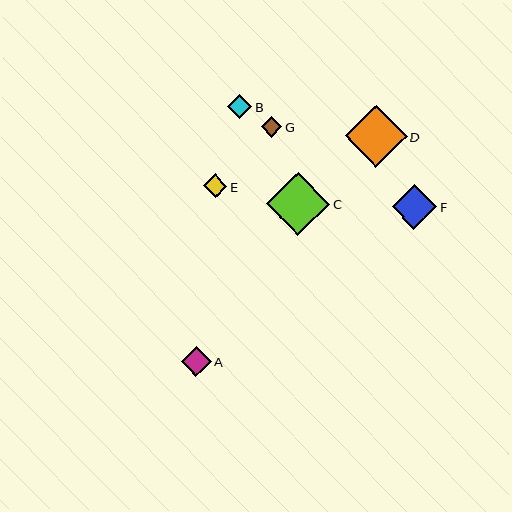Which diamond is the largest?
Diamond C is the largest with a size of approximately 63 pixels.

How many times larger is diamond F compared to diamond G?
Diamond F is approximately 2.2 times the size of diamond G.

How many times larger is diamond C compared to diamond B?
Diamond C is approximately 2.6 times the size of diamond B.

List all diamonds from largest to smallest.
From largest to smallest: C, D, F, A, B, E, G.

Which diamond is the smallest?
Diamond G is the smallest with a size of approximately 20 pixels.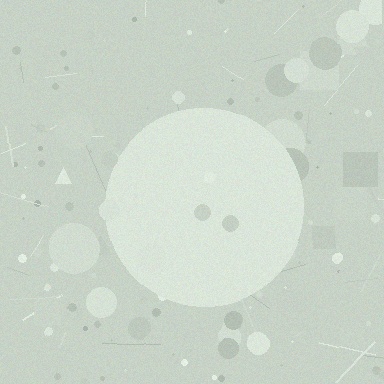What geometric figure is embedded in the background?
A circle is embedded in the background.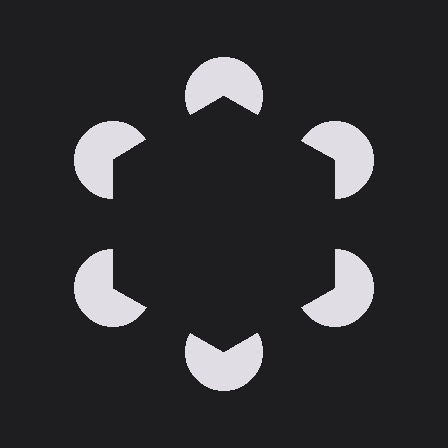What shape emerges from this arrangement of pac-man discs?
An illusory hexagon — its edges are inferred from the aligned wedge cuts in the pac-man discs, not physically drawn.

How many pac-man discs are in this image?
There are 6 — one at each vertex of the illusory hexagon.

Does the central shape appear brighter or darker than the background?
It typically appears slightly darker than the background, even though no actual brightness change is drawn.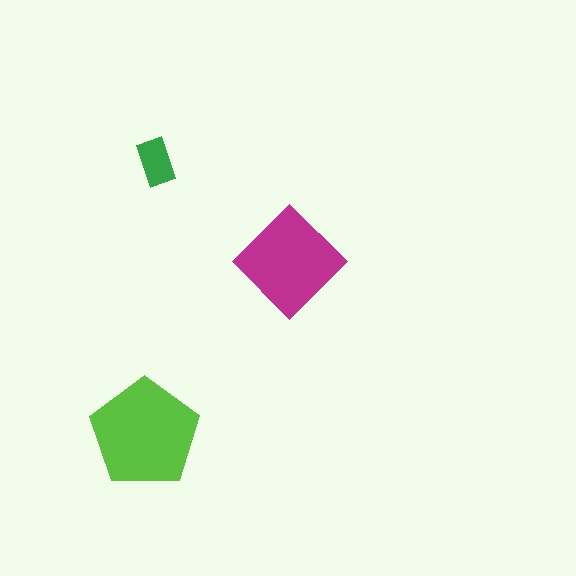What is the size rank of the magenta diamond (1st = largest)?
2nd.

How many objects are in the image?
There are 3 objects in the image.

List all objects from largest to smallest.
The lime pentagon, the magenta diamond, the green rectangle.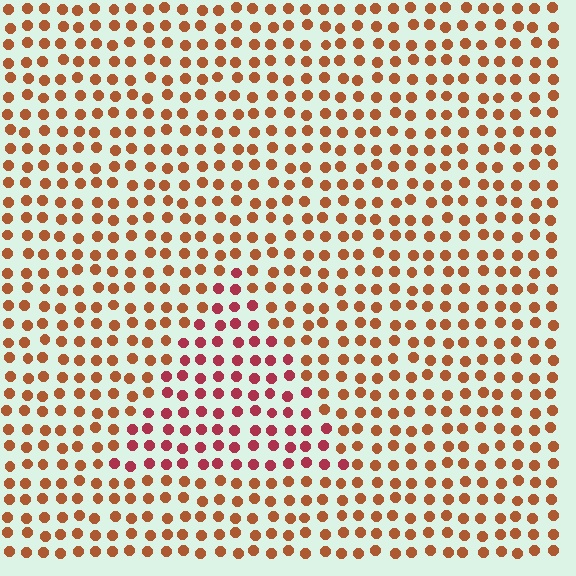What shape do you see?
I see a triangle.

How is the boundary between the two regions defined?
The boundary is defined purely by a slight shift in hue (about 32 degrees). Spacing, size, and orientation are identical on both sides.